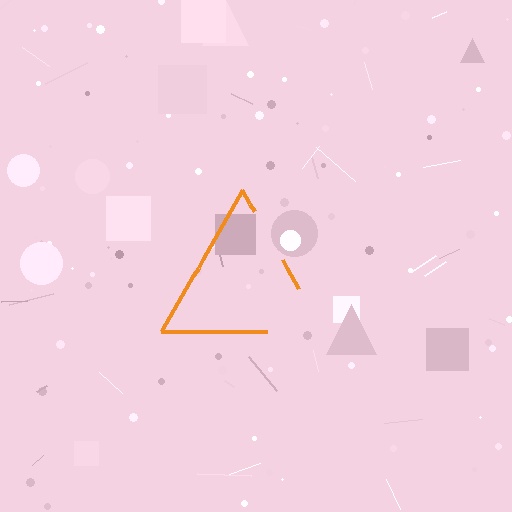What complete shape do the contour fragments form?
The contour fragments form a triangle.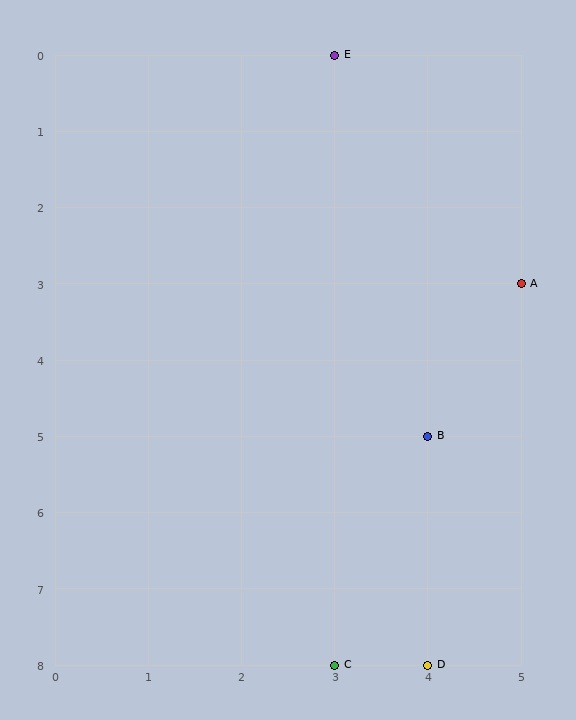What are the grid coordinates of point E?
Point E is at grid coordinates (3, 0).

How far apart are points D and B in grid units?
Points D and B are 3 rows apart.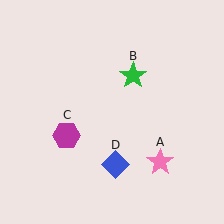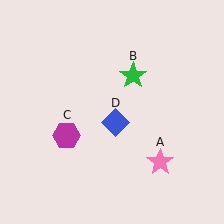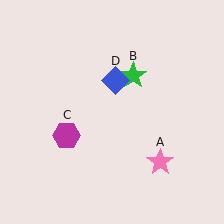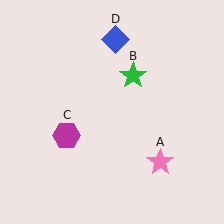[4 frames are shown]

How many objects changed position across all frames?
1 object changed position: blue diamond (object D).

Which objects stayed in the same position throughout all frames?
Pink star (object A) and green star (object B) and magenta hexagon (object C) remained stationary.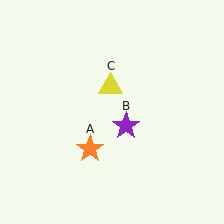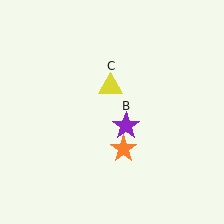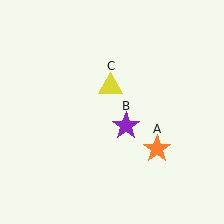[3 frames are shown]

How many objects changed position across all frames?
1 object changed position: orange star (object A).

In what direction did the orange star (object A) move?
The orange star (object A) moved right.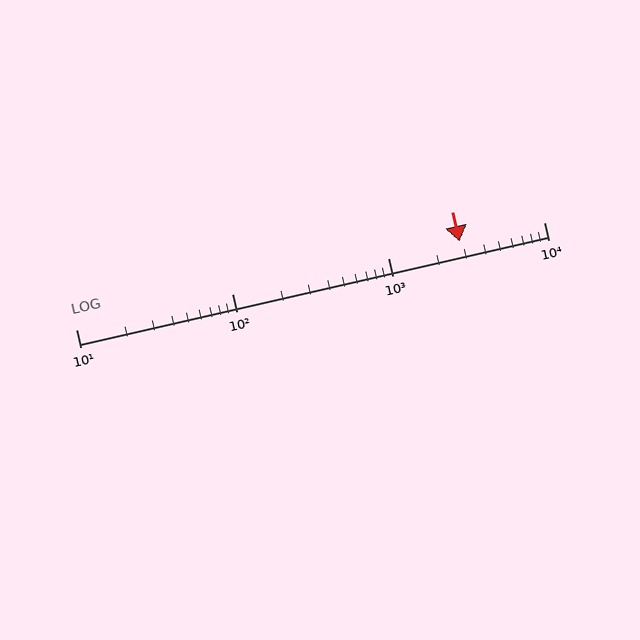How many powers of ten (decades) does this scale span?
The scale spans 3 decades, from 10 to 10000.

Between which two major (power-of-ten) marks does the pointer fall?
The pointer is between 1000 and 10000.